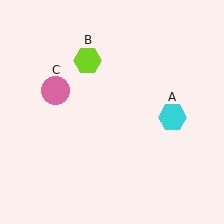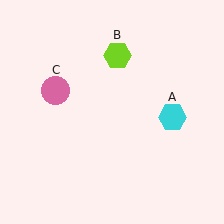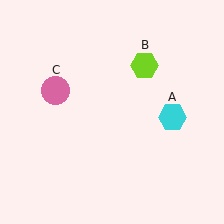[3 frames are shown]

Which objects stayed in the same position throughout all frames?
Cyan hexagon (object A) and pink circle (object C) remained stationary.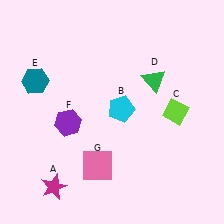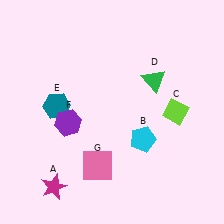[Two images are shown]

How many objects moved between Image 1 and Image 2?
2 objects moved between the two images.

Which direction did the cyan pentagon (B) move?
The cyan pentagon (B) moved down.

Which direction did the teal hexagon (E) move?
The teal hexagon (E) moved down.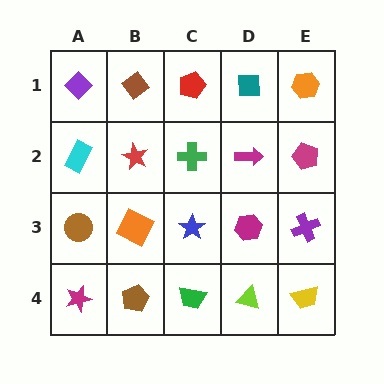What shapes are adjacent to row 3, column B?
A red star (row 2, column B), a brown pentagon (row 4, column B), a brown circle (row 3, column A), a blue star (row 3, column C).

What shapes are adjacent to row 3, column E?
A magenta pentagon (row 2, column E), a yellow trapezoid (row 4, column E), a magenta hexagon (row 3, column D).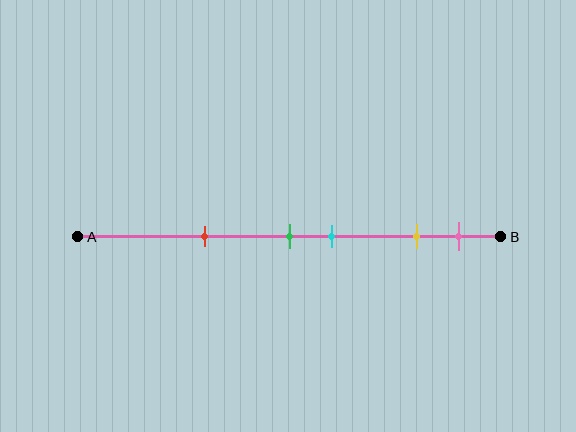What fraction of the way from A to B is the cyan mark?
The cyan mark is approximately 60% (0.6) of the way from A to B.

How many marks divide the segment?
There are 5 marks dividing the segment.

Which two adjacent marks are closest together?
The green and cyan marks are the closest adjacent pair.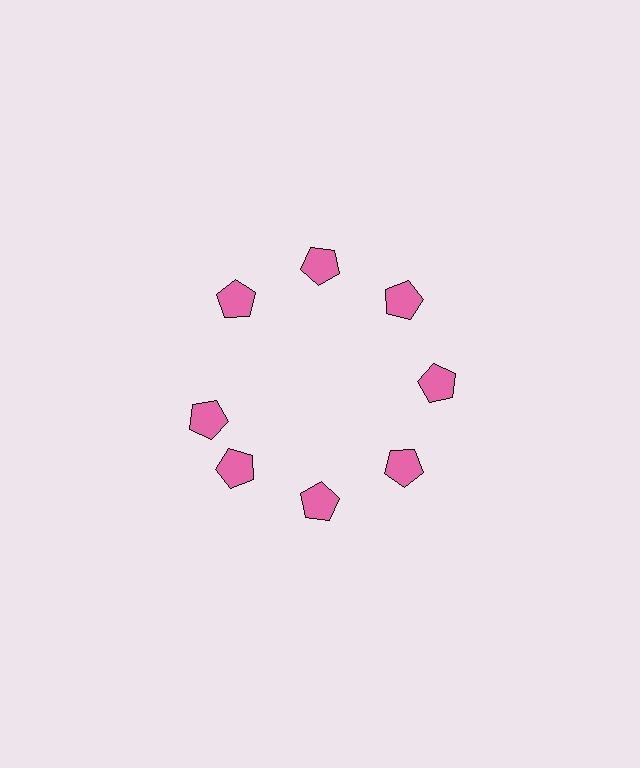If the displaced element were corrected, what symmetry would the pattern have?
It would have 8-fold rotational symmetry — the pattern would map onto itself every 45 degrees.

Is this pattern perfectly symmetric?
No. The 8 pink pentagons are arranged in a ring, but one element near the 9 o'clock position is rotated out of alignment along the ring, breaking the 8-fold rotational symmetry.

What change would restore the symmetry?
The symmetry would be restored by rotating it back into even spacing with its neighbors so that all 8 pentagons sit at equal angles and equal distance from the center.